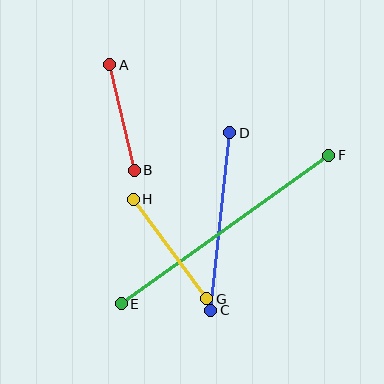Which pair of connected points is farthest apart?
Points E and F are farthest apart.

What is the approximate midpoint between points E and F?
The midpoint is at approximately (225, 229) pixels.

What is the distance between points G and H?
The distance is approximately 124 pixels.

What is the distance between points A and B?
The distance is approximately 108 pixels.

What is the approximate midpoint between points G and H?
The midpoint is at approximately (170, 249) pixels.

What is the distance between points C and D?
The distance is approximately 178 pixels.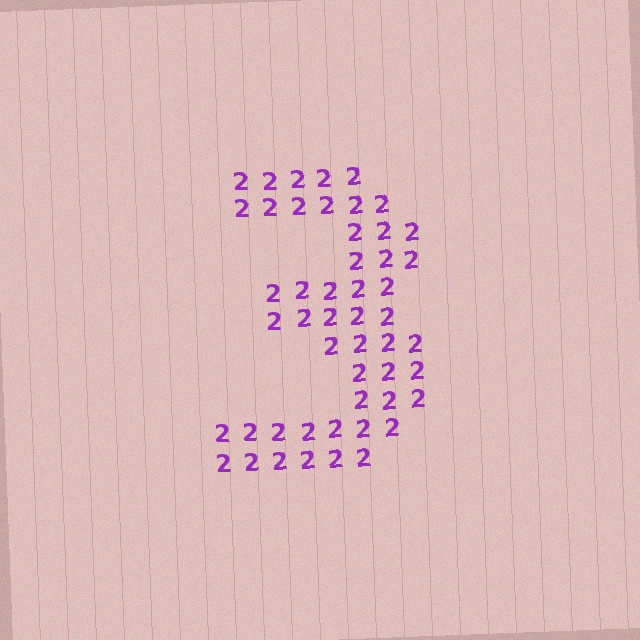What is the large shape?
The large shape is the digit 3.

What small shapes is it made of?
It is made of small digit 2's.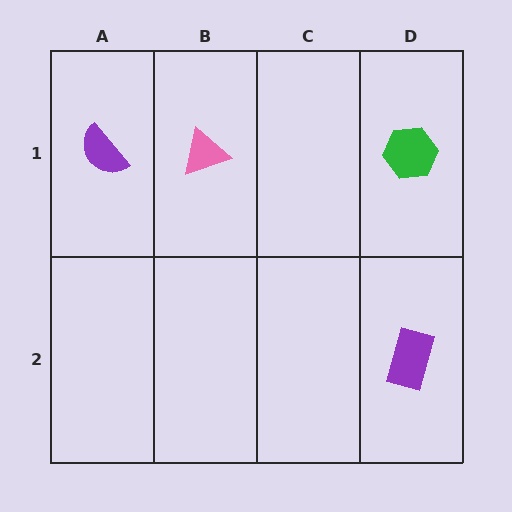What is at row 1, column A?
A purple semicircle.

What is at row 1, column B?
A pink triangle.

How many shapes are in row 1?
3 shapes.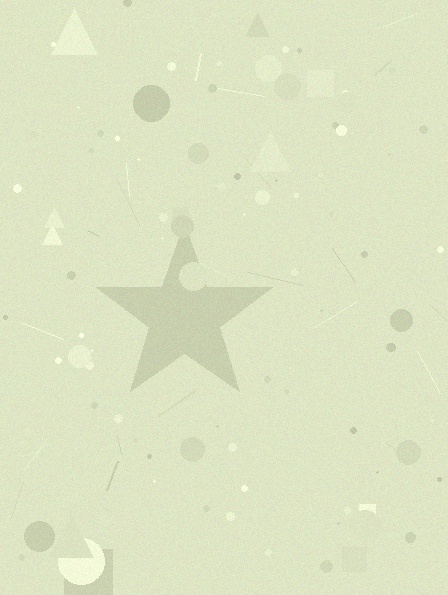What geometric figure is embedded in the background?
A star is embedded in the background.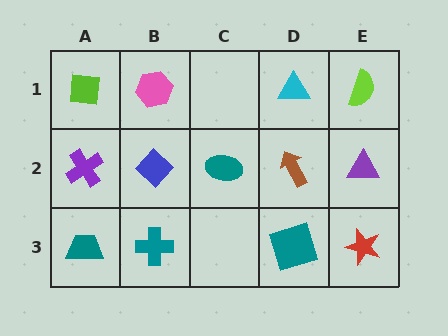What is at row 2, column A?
A purple cross.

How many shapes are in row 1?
4 shapes.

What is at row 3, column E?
A red star.